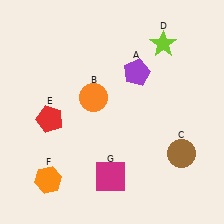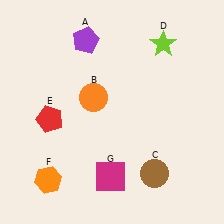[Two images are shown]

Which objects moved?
The objects that moved are: the purple pentagon (A), the brown circle (C).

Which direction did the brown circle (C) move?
The brown circle (C) moved left.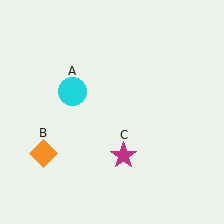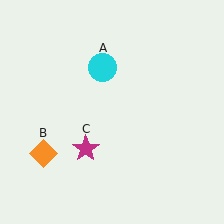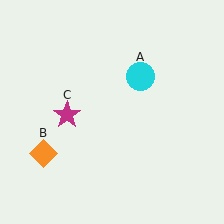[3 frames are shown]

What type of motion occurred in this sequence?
The cyan circle (object A), magenta star (object C) rotated clockwise around the center of the scene.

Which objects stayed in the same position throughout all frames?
Orange diamond (object B) remained stationary.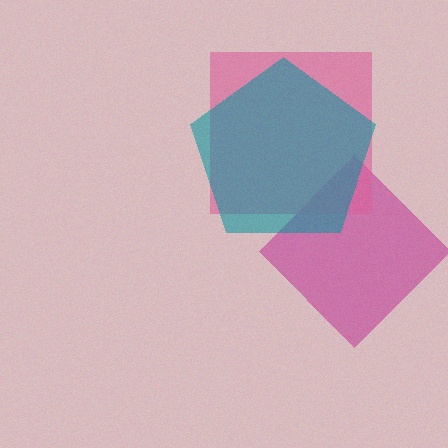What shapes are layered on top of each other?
The layered shapes are: a magenta diamond, a pink square, a teal pentagon.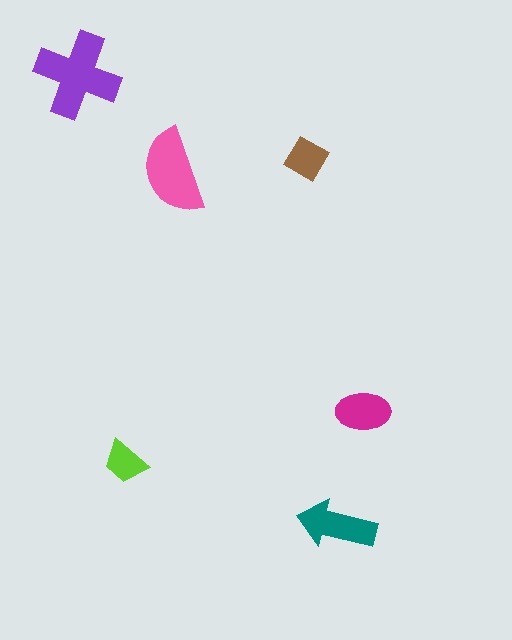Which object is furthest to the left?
The purple cross is leftmost.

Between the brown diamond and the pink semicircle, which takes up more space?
The pink semicircle.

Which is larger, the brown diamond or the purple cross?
The purple cross.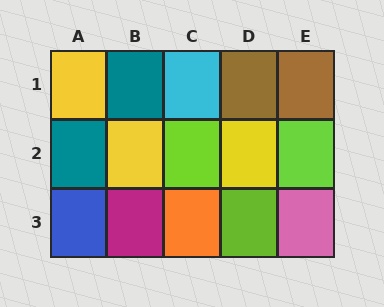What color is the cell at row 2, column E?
Lime.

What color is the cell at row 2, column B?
Yellow.